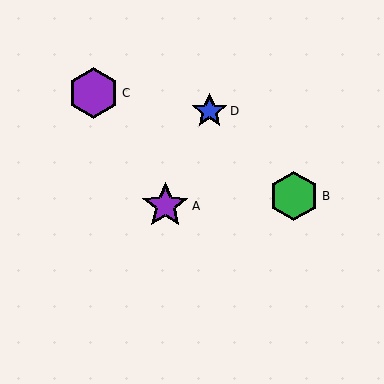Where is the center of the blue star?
The center of the blue star is at (210, 111).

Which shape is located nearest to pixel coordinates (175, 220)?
The purple star (labeled A) at (165, 206) is nearest to that location.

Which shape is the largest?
The purple hexagon (labeled C) is the largest.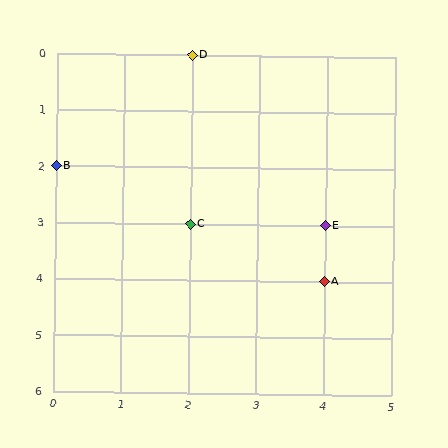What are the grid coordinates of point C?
Point C is at grid coordinates (2, 3).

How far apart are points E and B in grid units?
Points E and B are 4 columns and 1 row apart (about 4.1 grid units diagonally).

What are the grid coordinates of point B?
Point B is at grid coordinates (0, 2).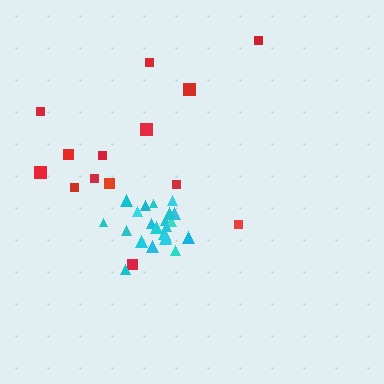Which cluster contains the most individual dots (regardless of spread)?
Cyan (22).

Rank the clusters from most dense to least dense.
cyan, red.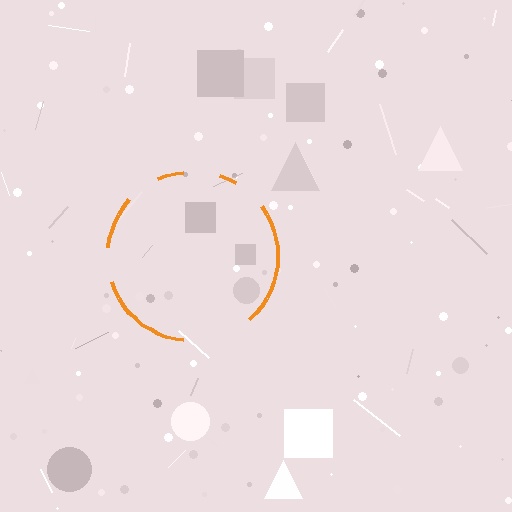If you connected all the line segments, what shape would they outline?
They would outline a circle.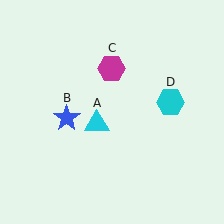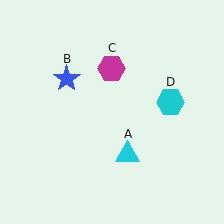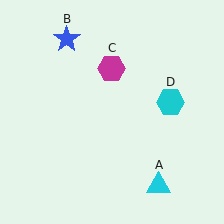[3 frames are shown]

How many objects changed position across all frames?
2 objects changed position: cyan triangle (object A), blue star (object B).